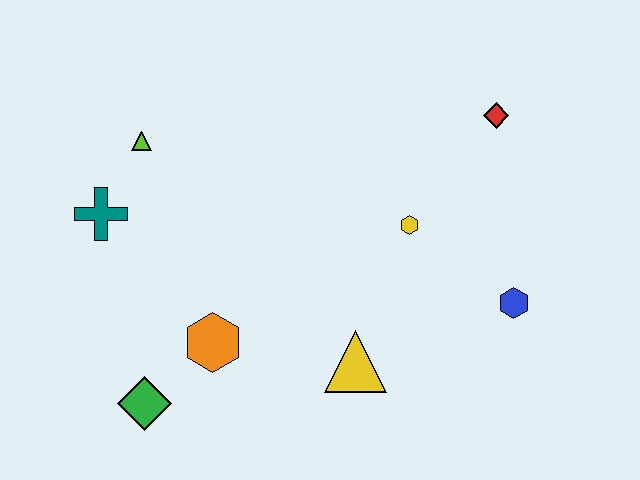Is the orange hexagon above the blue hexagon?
No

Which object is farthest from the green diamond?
The red diamond is farthest from the green diamond.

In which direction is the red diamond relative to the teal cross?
The red diamond is to the right of the teal cross.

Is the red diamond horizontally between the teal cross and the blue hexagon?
Yes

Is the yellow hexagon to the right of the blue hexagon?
No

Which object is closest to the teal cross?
The lime triangle is closest to the teal cross.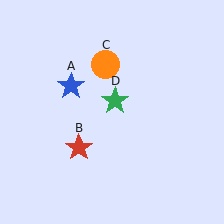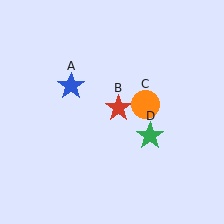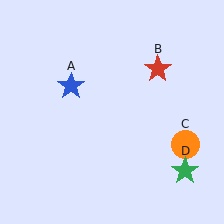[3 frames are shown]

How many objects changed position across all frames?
3 objects changed position: red star (object B), orange circle (object C), green star (object D).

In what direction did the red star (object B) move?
The red star (object B) moved up and to the right.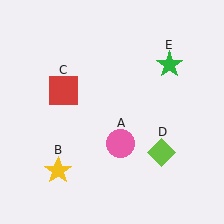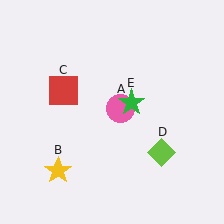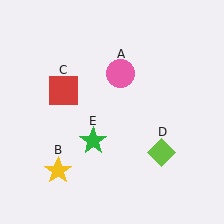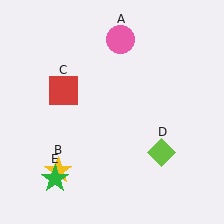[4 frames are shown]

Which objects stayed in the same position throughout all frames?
Yellow star (object B) and red square (object C) and lime diamond (object D) remained stationary.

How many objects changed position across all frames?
2 objects changed position: pink circle (object A), green star (object E).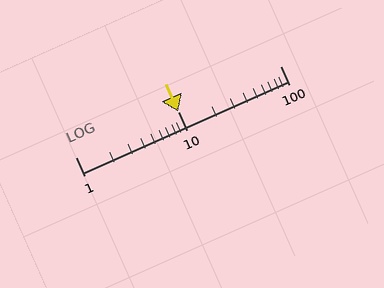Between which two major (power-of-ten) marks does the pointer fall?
The pointer is between 10 and 100.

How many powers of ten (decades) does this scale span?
The scale spans 2 decades, from 1 to 100.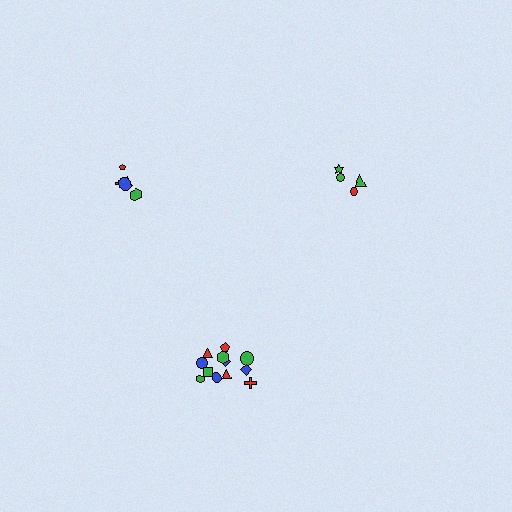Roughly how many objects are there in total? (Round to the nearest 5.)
Roughly 20 objects in total.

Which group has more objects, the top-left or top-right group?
The top-left group.